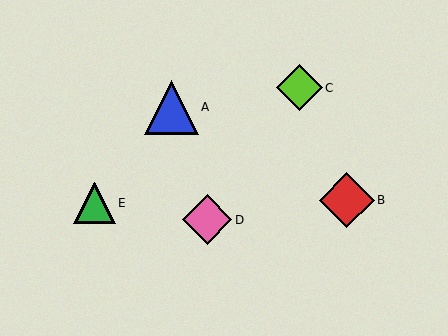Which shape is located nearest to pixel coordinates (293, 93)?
The lime diamond (labeled C) at (300, 88) is nearest to that location.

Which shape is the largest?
The red diamond (labeled B) is the largest.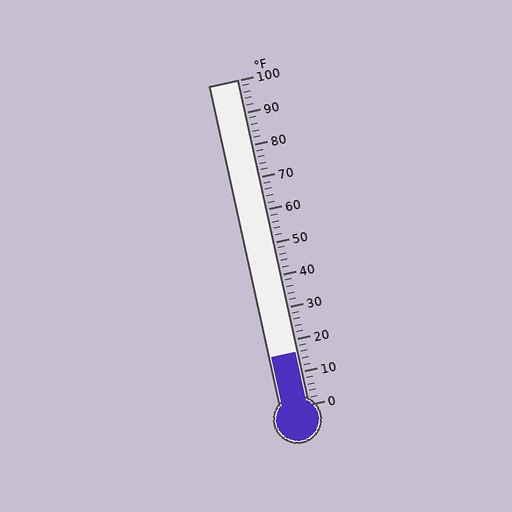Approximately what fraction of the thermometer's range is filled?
The thermometer is filled to approximately 15% of its range.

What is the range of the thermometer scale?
The thermometer scale ranges from 0°F to 100°F.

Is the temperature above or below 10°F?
The temperature is above 10°F.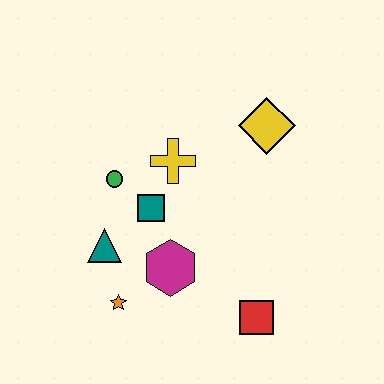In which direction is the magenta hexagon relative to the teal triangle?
The magenta hexagon is to the right of the teal triangle.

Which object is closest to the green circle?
The teal square is closest to the green circle.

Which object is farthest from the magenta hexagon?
The yellow diamond is farthest from the magenta hexagon.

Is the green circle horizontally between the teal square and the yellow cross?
No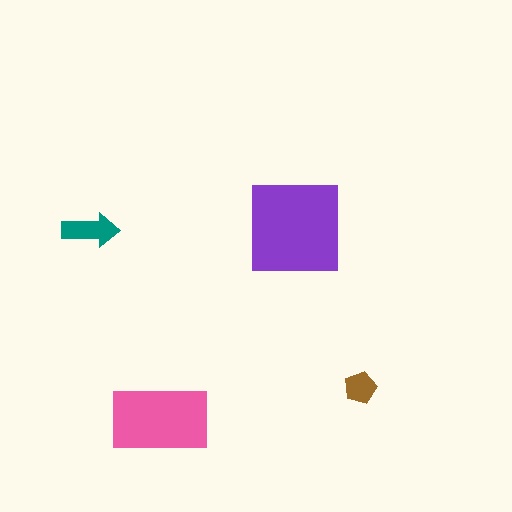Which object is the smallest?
The brown pentagon.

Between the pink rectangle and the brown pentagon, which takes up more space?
The pink rectangle.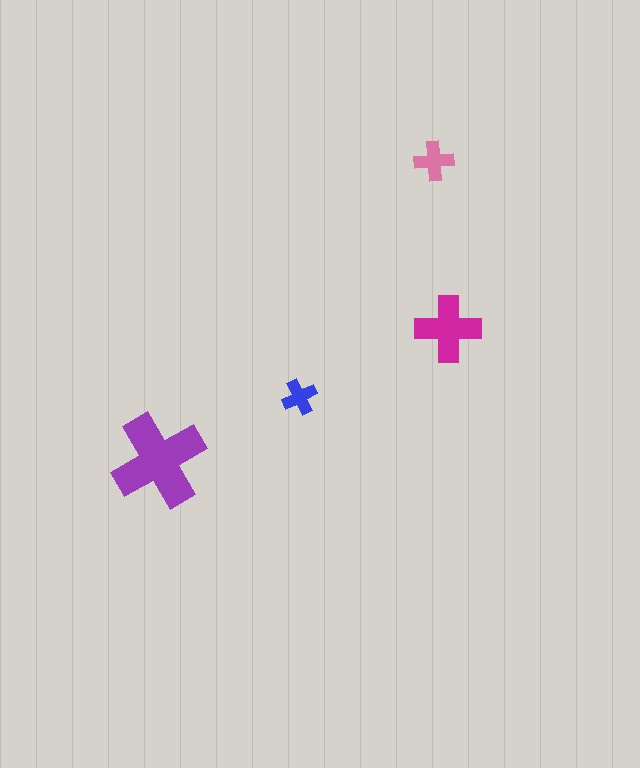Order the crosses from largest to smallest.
the purple one, the magenta one, the pink one, the blue one.